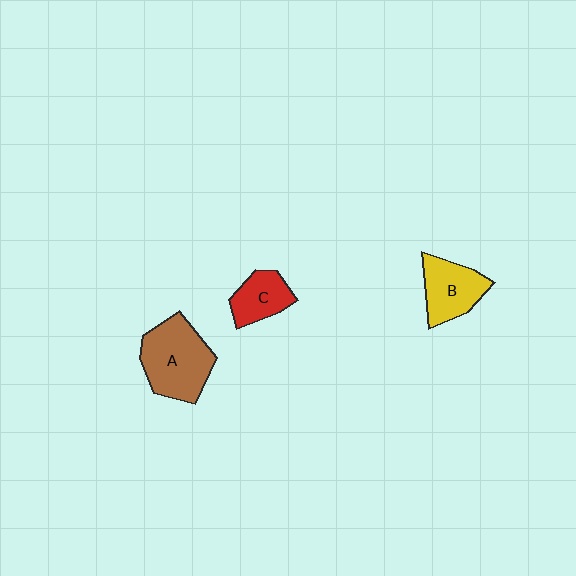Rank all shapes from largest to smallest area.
From largest to smallest: A (brown), B (yellow), C (red).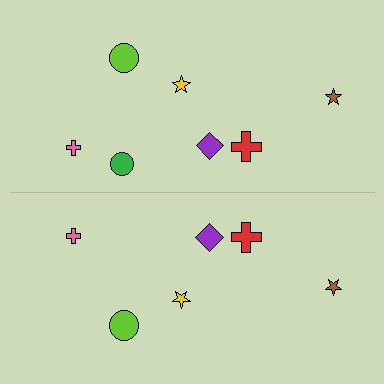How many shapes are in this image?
There are 13 shapes in this image.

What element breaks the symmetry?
A green circle is missing from the bottom side.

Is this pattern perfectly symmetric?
No, the pattern is not perfectly symmetric. A green circle is missing from the bottom side.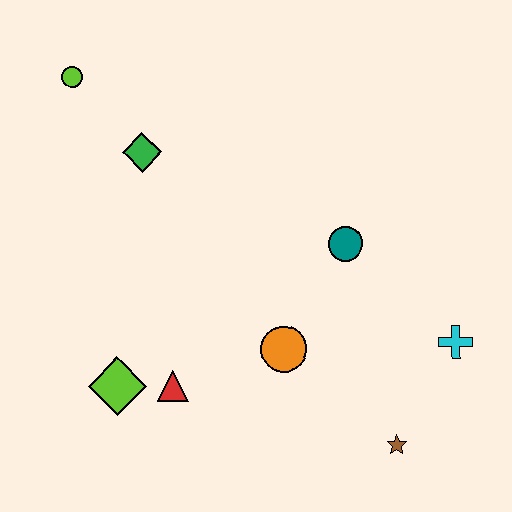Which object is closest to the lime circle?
The green diamond is closest to the lime circle.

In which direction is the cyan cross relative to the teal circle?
The cyan cross is to the right of the teal circle.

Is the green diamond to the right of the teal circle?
No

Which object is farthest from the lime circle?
The brown star is farthest from the lime circle.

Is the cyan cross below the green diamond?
Yes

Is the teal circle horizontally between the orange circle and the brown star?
Yes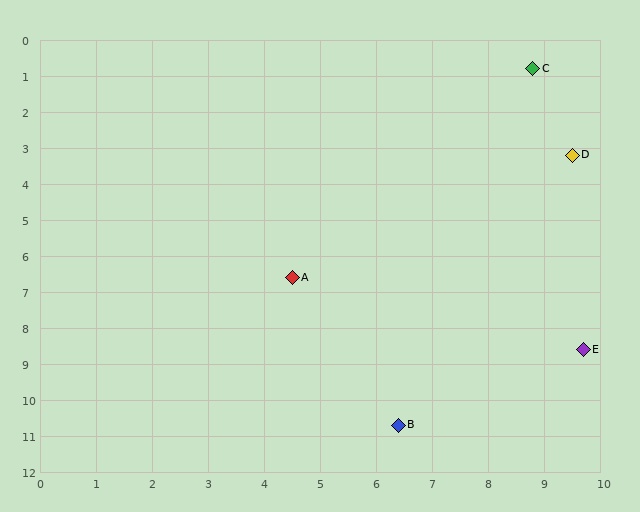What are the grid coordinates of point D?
Point D is at approximately (9.5, 3.2).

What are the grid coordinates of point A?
Point A is at approximately (4.5, 6.6).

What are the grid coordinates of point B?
Point B is at approximately (6.4, 10.7).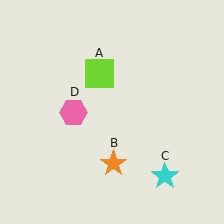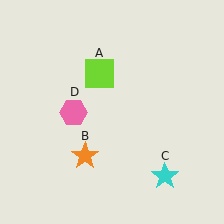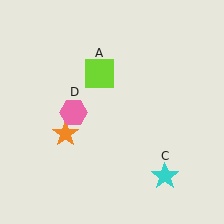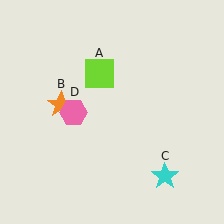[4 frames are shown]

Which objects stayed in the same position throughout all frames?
Lime square (object A) and cyan star (object C) and pink hexagon (object D) remained stationary.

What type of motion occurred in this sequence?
The orange star (object B) rotated clockwise around the center of the scene.